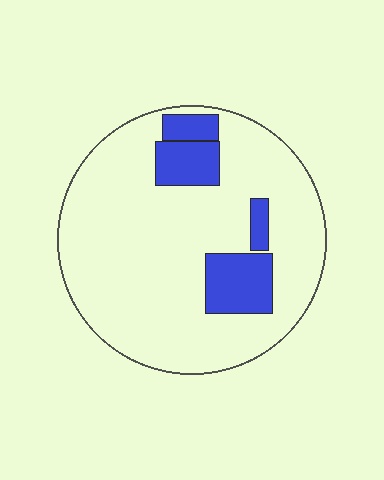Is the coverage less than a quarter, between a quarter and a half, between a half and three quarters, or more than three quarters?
Less than a quarter.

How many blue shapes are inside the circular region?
4.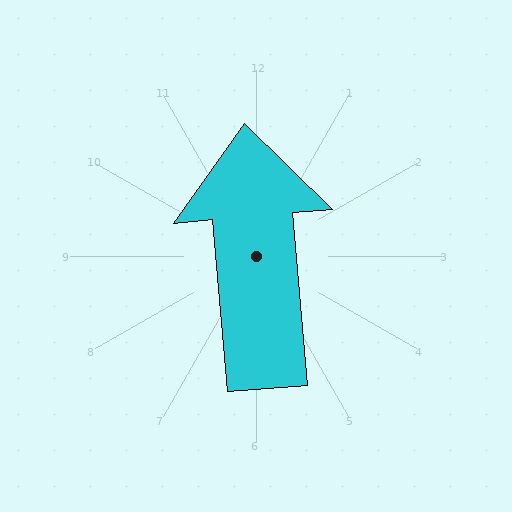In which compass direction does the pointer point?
North.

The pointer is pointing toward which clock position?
Roughly 12 o'clock.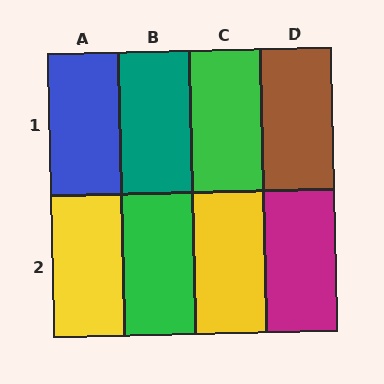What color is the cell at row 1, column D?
Brown.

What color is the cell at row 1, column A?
Blue.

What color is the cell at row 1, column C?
Green.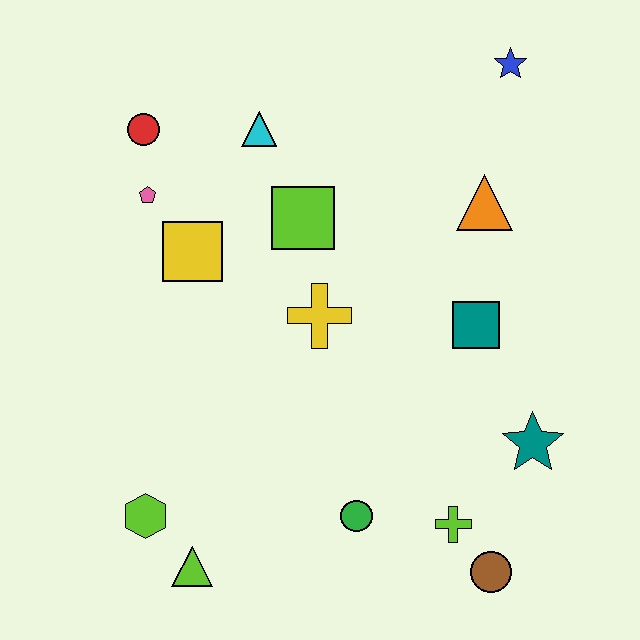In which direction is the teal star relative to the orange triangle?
The teal star is below the orange triangle.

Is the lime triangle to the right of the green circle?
No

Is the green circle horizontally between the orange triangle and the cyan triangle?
Yes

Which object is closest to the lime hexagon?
The lime triangle is closest to the lime hexagon.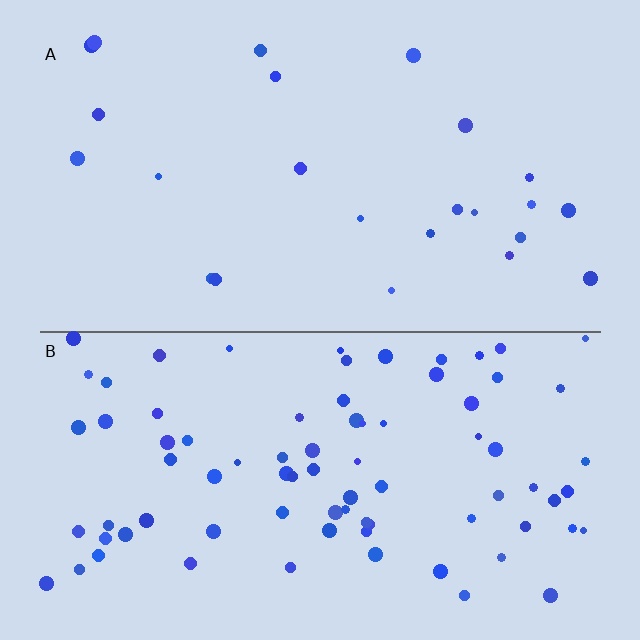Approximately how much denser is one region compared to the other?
Approximately 3.2× — region B over region A.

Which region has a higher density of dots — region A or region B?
B (the bottom).